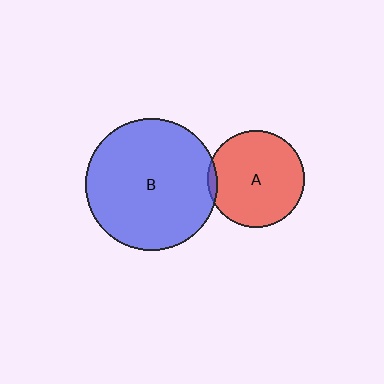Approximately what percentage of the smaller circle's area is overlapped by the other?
Approximately 5%.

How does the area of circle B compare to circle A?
Approximately 1.8 times.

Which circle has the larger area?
Circle B (blue).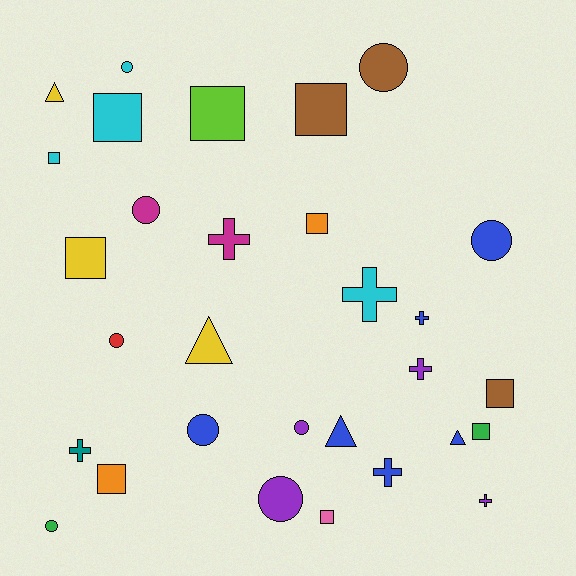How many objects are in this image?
There are 30 objects.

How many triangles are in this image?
There are 4 triangles.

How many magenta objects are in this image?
There are 2 magenta objects.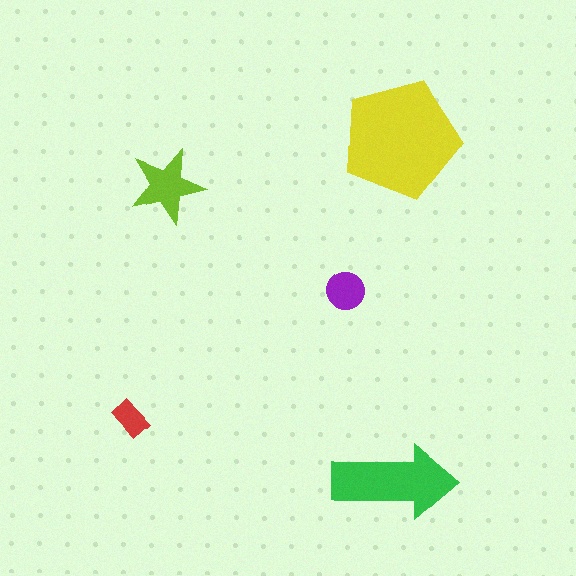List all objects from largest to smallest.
The yellow pentagon, the green arrow, the lime star, the purple circle, the red rectangle.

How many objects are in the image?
There are 5 objects in the image.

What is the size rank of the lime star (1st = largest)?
3rd.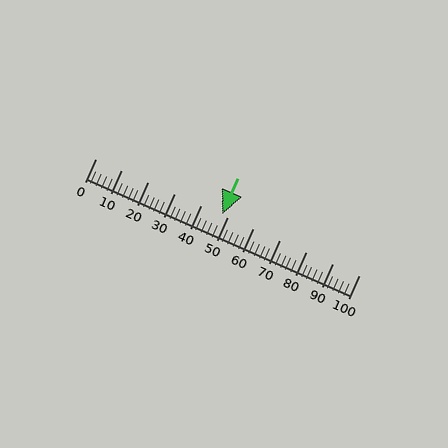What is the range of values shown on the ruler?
The ruler shows values from 0 to 100.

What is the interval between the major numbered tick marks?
The major tick marks are spaced 10 units apart.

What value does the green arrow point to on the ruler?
The green arrow points to approximately 48.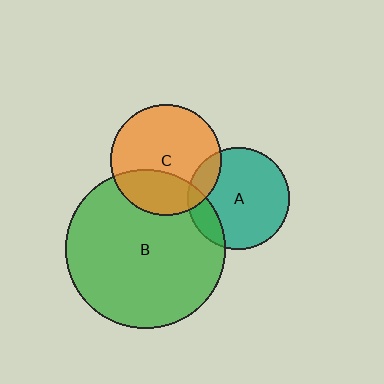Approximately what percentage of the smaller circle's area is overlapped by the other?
Approximately 15%.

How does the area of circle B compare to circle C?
Approximately 2.1 times.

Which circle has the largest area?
Circle B (green).